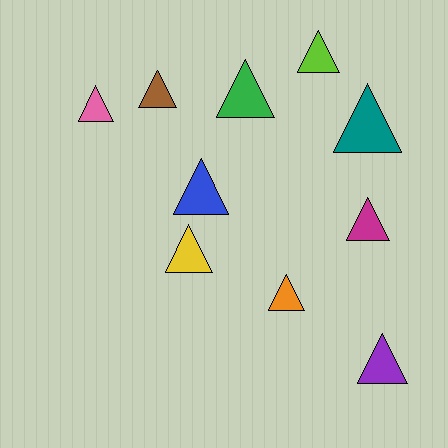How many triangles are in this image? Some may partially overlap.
There are 10 triangles.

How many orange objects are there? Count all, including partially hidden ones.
There is 1 orange object.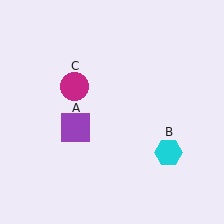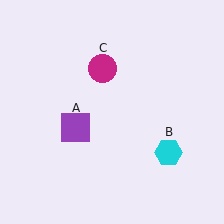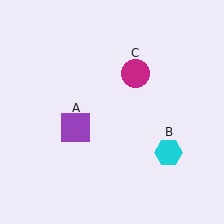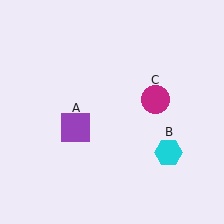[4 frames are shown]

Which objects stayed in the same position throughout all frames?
Purple square (object A) and cyan hexagon (object B) remained stationary.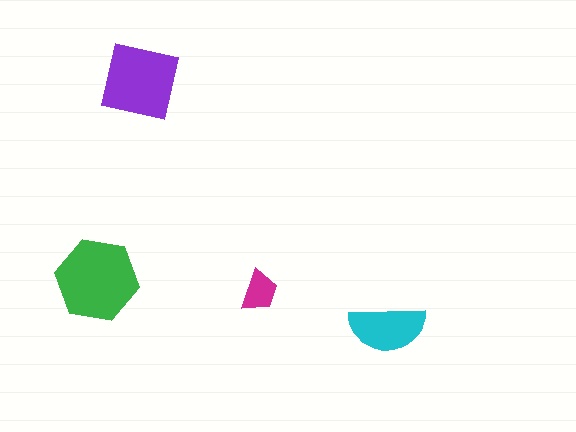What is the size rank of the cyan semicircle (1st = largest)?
3rd.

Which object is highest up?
The purple square is topmost.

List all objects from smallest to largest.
The magenta trapezoid, the cyan semicircle, the purple square, the green hexagon.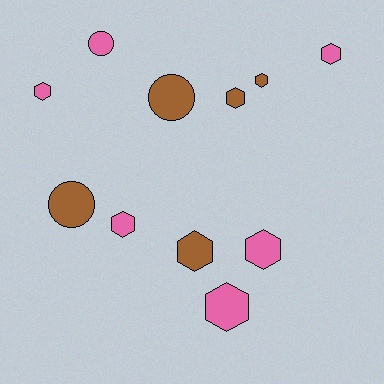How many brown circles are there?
There are 2 brown circles.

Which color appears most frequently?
Pink, with 6 objects.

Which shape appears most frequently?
Hexagon, with 8 objects.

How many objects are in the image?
There are 11 objects.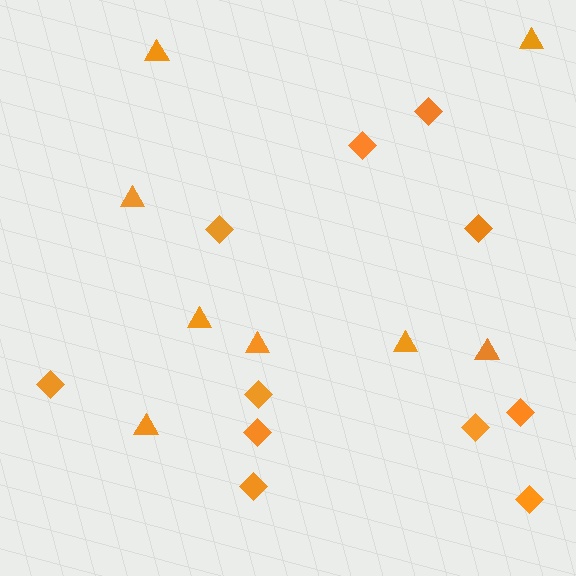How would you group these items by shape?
There are 2 groups: one group of triangles (8) and one group of diamonds (11).